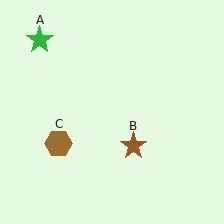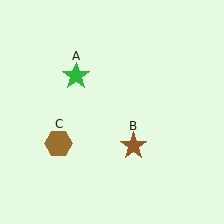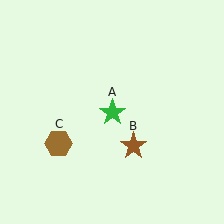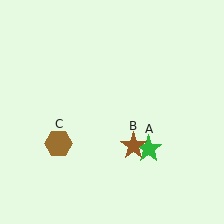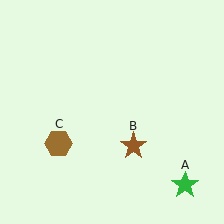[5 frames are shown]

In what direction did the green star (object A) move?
The green star (object A) moved down and to the right.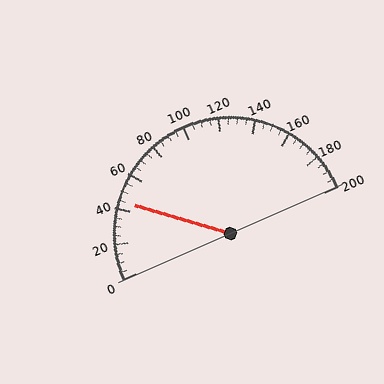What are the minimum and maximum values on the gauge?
The gauge ranges from 0 to 200.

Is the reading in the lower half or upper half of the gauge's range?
The reading is in the lower half of the range (0 to 200).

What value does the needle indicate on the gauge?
The needle indicates approximately 45.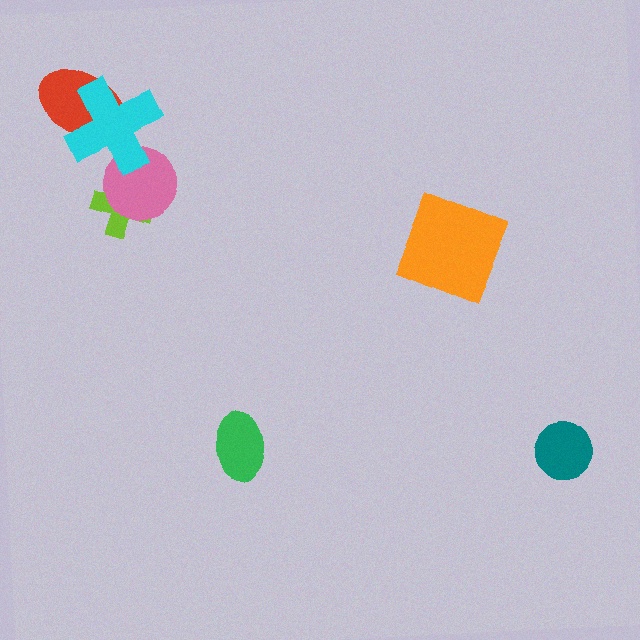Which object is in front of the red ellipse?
The cyan cross is in front of the red ellipse.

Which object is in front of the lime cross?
The pink circle is in front of the lime cross.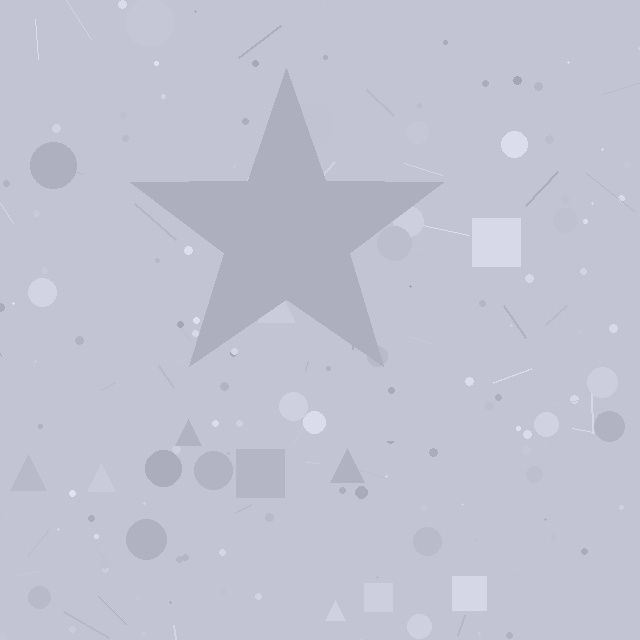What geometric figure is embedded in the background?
A star is embedded in the background.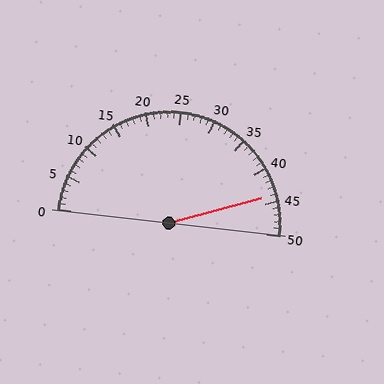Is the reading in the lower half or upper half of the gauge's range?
The reading is in the upper half of the range (0 to 50).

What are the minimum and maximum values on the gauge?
The gauge ranges from 0 to 50.